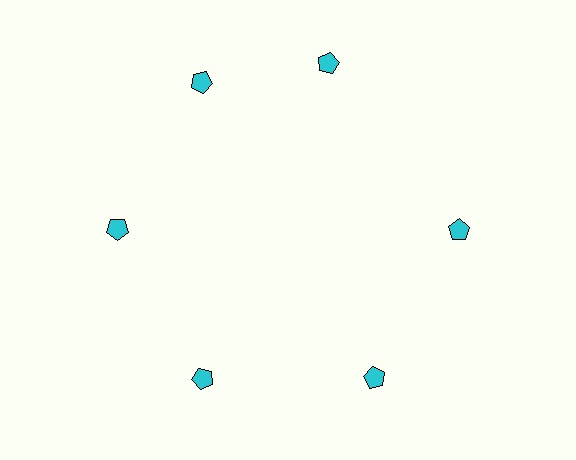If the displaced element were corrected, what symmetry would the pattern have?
It would have 6-fold rotational symmetry — the pattern would map onto itself every 60 degrees.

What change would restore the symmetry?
The symmetry would be restored by rotating it back into even spacing with its neighbors so that all 6 pentagons sit at equal angles and equal distance from the center.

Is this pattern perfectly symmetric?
No. The 6 cyan pentagons are arranged in a ring, but one element near the 1 o'clock position is rotated out of alignment along the ring, breaking the 6-fold rotational symmetry.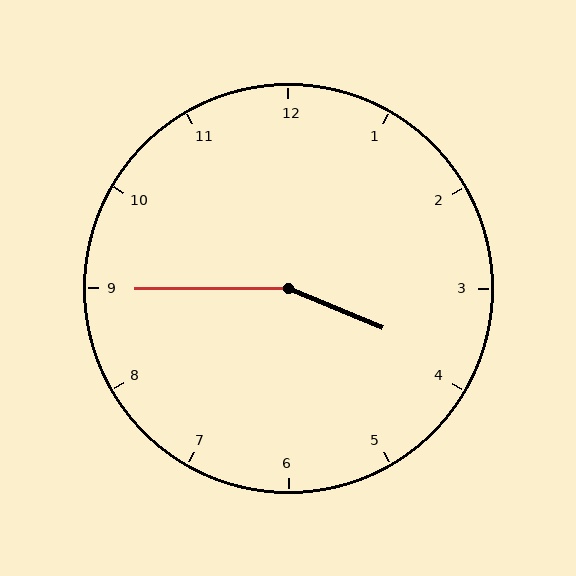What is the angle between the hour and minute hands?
Approximately 158 degrees.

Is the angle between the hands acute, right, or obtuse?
It is obtuse.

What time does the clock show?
3:45.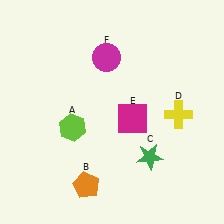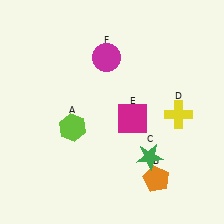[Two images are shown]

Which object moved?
The orange pentagon (B) moved right.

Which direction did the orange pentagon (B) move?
The orange pentagon (B) moved right.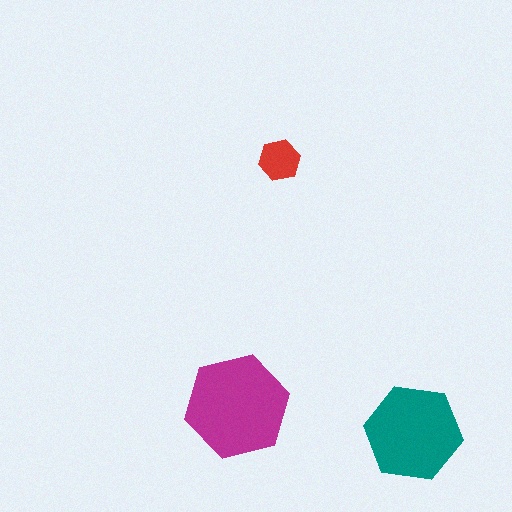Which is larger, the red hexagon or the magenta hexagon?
The magenta one.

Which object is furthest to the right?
The teal hexagon is rightmost.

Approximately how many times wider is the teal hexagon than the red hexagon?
About 2.5 times wider.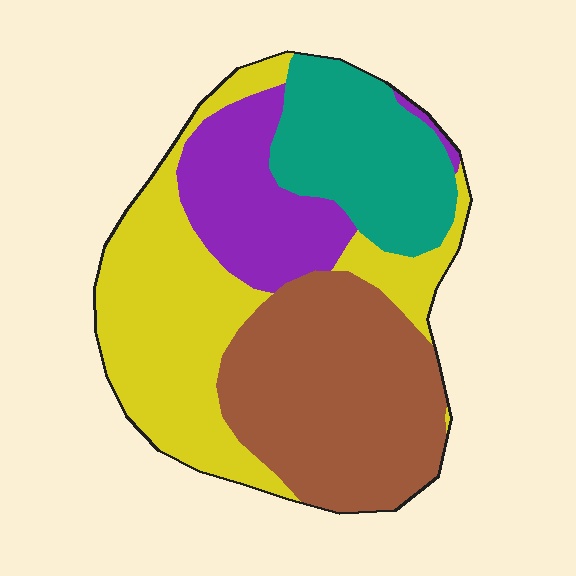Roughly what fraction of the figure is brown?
Brown covers 32% of the figure.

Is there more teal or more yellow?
Yellow.